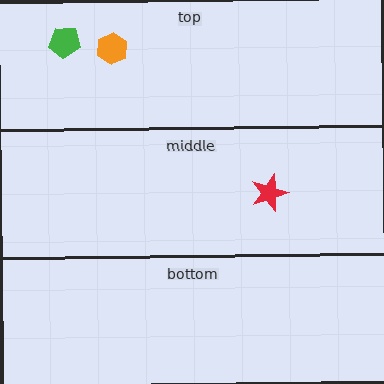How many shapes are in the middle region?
1.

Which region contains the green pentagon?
The top region.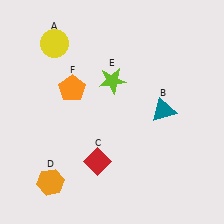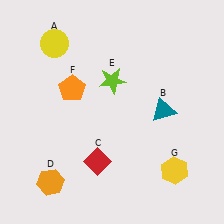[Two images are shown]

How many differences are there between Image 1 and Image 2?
There is 1 difference between the two images.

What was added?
A yellow hexagon (G) was added in Image 2.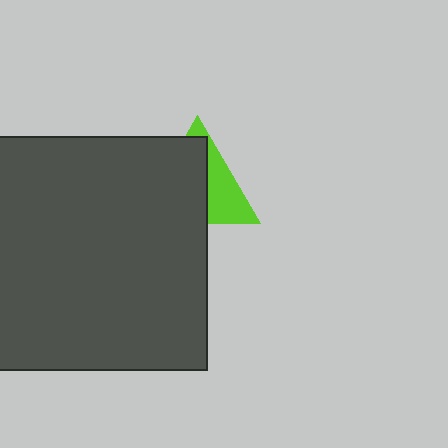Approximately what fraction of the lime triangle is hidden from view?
Roughly 61% of the lime triangle is hidden behind the dark gray rectangle.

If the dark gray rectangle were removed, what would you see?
You would see the complete lime triangle.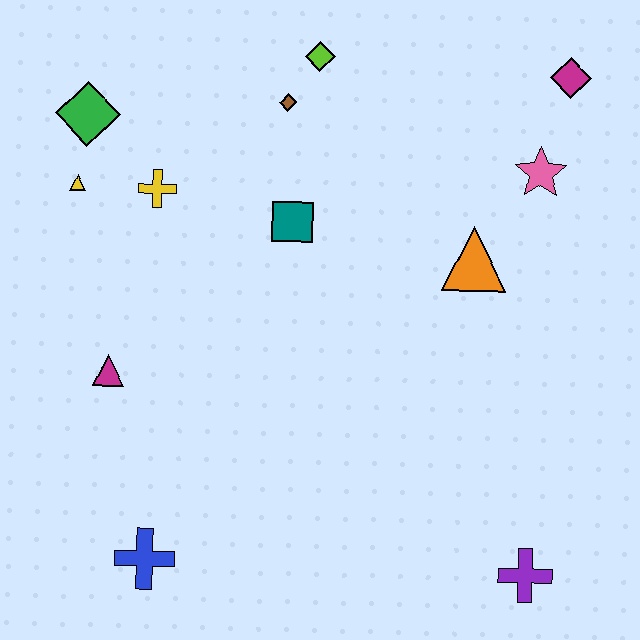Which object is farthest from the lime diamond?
The purple cross is farthest from the lime diamond.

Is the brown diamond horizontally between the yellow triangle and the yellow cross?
No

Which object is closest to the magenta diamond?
The pink star is closest to the magenta diamond.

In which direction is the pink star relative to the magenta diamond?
The pink star is below the magenta diamond.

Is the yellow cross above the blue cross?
Yes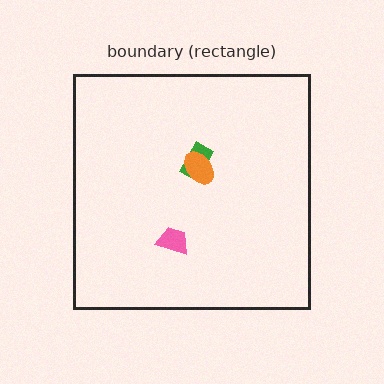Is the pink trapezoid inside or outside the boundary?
Inside.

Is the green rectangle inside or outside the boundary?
Inside.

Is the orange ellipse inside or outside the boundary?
Inside.